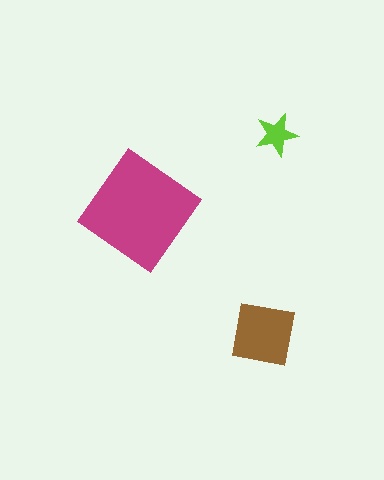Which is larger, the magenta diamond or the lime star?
The magenta diamond.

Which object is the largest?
The magenta diamond.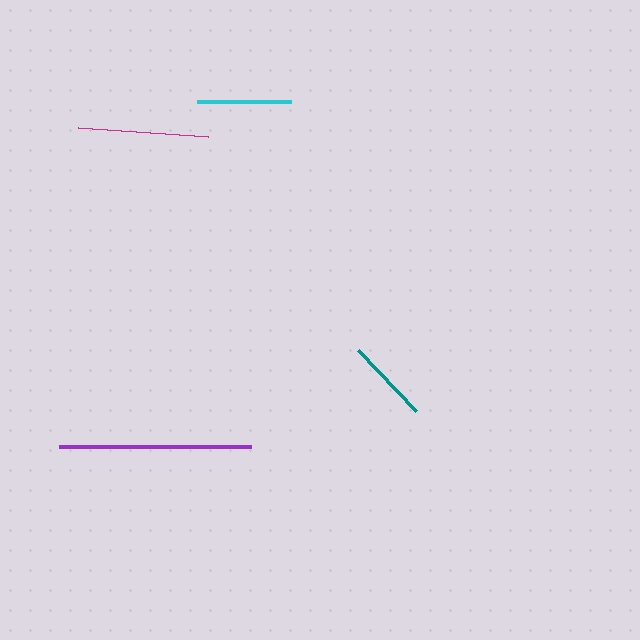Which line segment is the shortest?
The teal line is the shortest at approximately 84 pixels.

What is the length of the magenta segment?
The magenta segment is approximately 130 pixels long.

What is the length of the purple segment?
The purple segment is approximately 192 pixels long.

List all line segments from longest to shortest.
From longest to shortest: purple, magenta, cyan, teal.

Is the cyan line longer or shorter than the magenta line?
The magenta line is longer than the cyan line.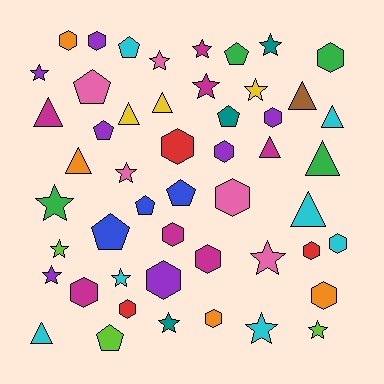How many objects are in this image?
There are 50 objects.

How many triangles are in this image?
There are 10 triangles.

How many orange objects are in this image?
There are 4 orange objects.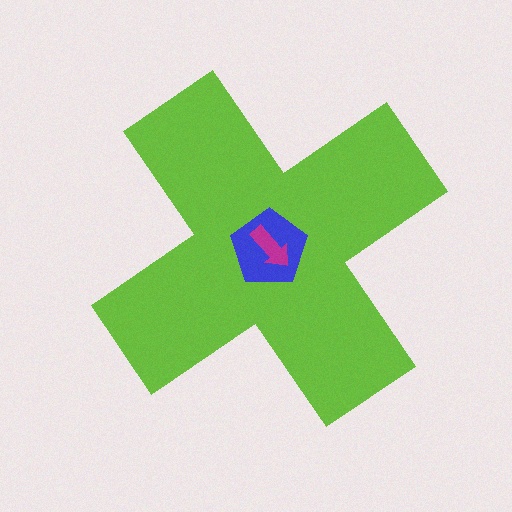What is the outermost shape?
The lime cross.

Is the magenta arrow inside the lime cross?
Yes.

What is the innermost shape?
The magenta arrow.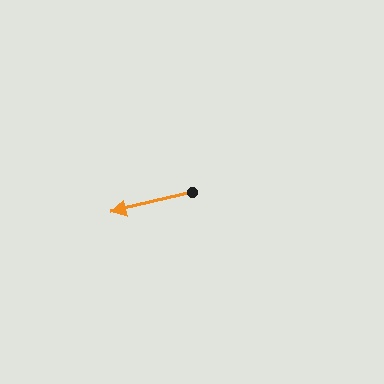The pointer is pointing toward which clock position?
Roughly 9 o'clock.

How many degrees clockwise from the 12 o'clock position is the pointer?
Approximately 256 degrees.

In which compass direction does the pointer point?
West.